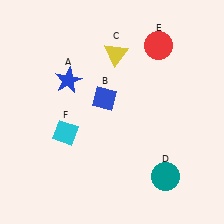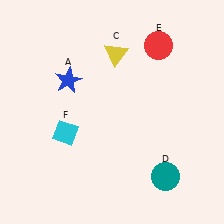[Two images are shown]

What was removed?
The blue diamond (B) was removed in Image 2.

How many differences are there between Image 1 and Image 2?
There is 1 difference between the two images.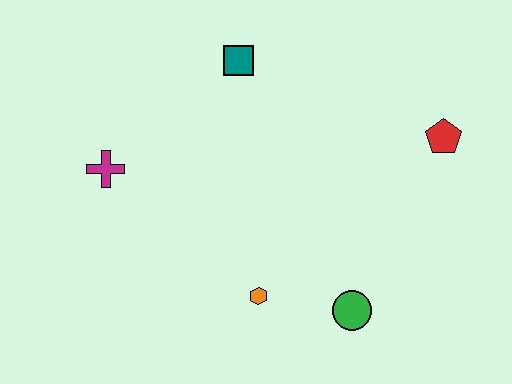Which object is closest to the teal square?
The magenta cross is closest to the teal square.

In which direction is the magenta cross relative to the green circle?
The magenta cross is to the left of the green circle.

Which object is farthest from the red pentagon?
The magenta cross is farthest from the red pentagon.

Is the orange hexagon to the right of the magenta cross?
Yes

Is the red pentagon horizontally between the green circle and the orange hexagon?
No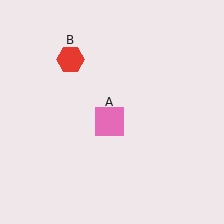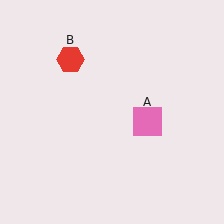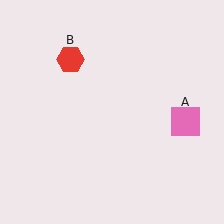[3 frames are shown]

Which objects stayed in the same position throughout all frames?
Red hexagon (object B) remained stationary.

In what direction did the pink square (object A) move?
The pink square (object A) moved right.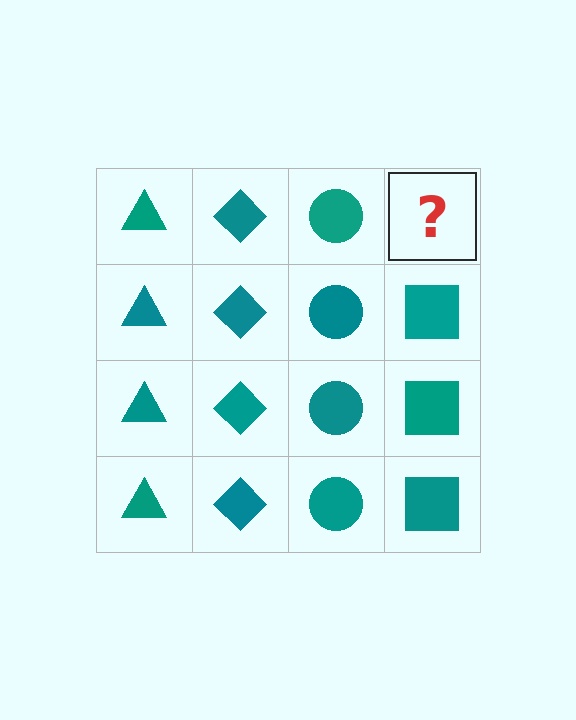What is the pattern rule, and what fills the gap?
The rule is that each column has a consistent shape. The gap should be filled with a teal square.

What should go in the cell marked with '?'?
The missing cell should contain a teal square.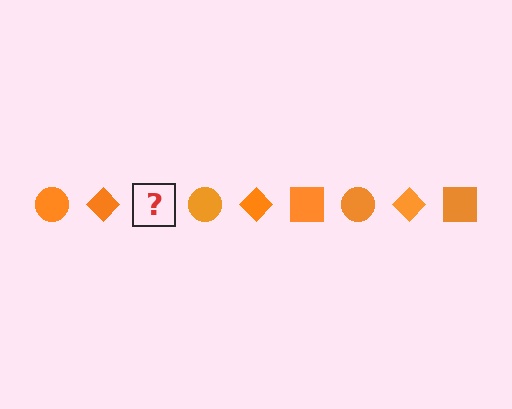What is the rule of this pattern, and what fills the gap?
The rule is that the pattern cycles through circle, diamond, square shapes in orange. The gap should be filled with an orange square.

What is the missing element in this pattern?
The missing element is an orange square.